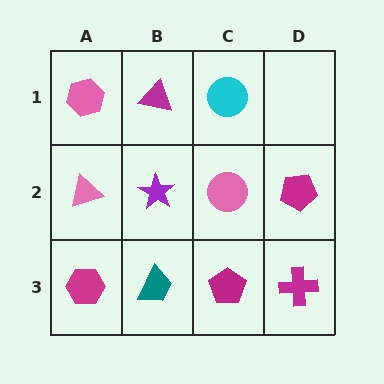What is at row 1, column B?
A magenta triangle.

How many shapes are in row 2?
4 shapes.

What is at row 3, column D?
A magenta cross.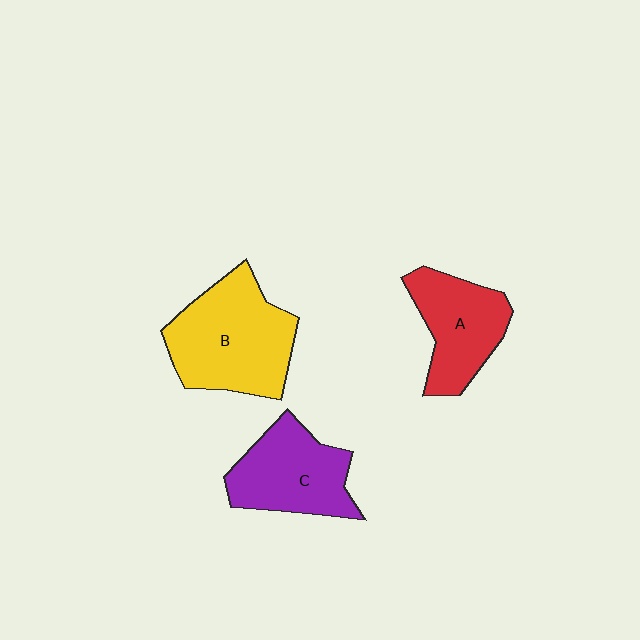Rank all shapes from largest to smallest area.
From largest to smallest: B (yellow), C (purple), A (red).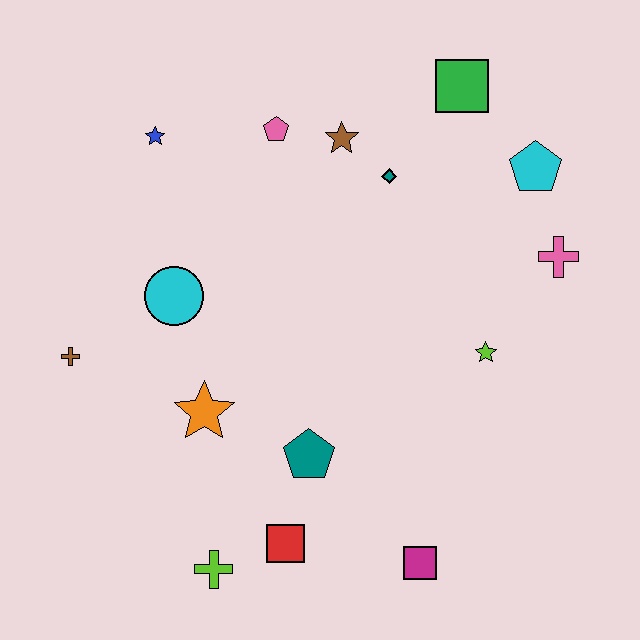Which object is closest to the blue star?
The pink pentagon is closest to the blue star.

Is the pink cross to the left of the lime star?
No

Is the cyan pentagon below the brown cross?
No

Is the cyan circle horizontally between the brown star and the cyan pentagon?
No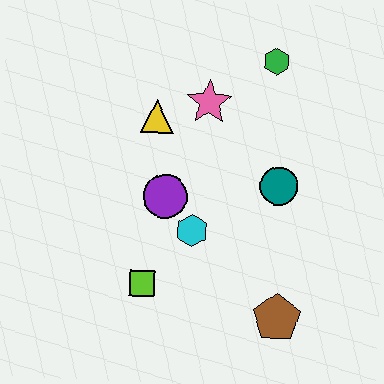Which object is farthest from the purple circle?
The green hexagon is farthest from the purple circle.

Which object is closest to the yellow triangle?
The pink star is closest to the yellow triangle.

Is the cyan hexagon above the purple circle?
No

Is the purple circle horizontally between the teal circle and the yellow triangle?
Yes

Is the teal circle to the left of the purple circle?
No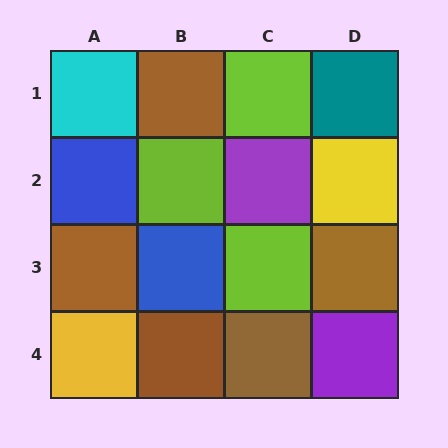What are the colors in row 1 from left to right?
Cyan, brown, lime, teal.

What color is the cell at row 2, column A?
Blue.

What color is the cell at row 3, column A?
Brown.